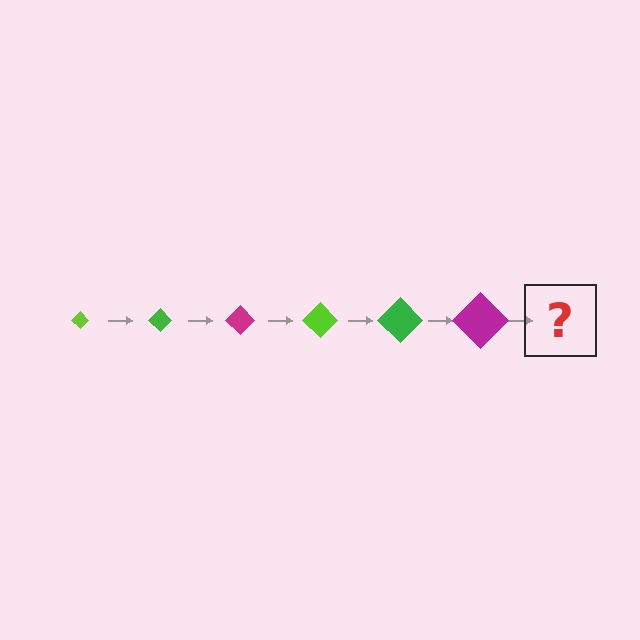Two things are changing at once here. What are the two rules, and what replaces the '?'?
The two rules are that the diamond grows larger each step and the color cycles through lime, green, and magenta. The '?' should be a lime diamond, larger than the previous one.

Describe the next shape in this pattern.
It should be a lime diamond, larger than the previous one.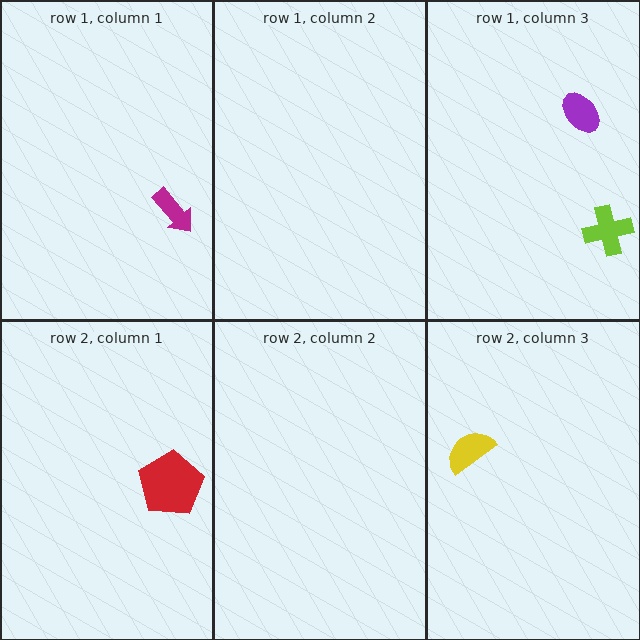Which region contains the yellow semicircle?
The row 2, column 3 region.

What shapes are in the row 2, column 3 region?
The yellow semicircle.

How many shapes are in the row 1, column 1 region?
1.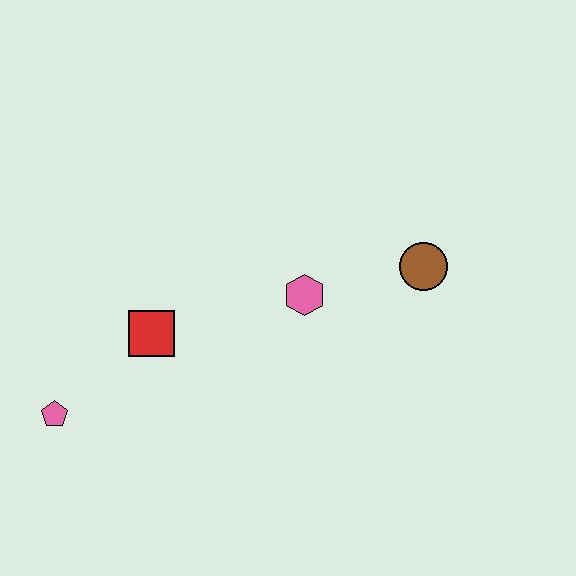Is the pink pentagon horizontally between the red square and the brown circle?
No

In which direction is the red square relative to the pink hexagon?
The red square is to the left of the pink hexagon.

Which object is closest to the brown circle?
The pink hexagon is closest to the brown circle.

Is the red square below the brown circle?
Yes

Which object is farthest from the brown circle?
The pink pentagon is farthest from the brown circle.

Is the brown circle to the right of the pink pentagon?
Yes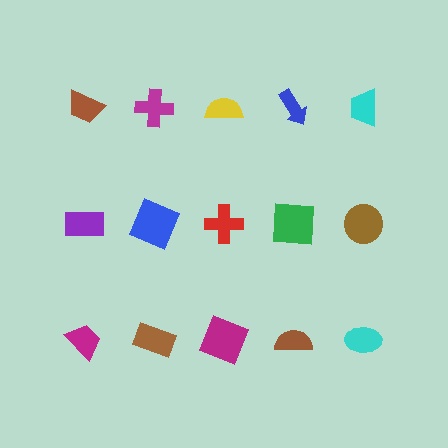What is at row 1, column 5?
A cyan trapezoid.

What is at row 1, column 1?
A brown trapezoid.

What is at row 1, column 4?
A blue arrow.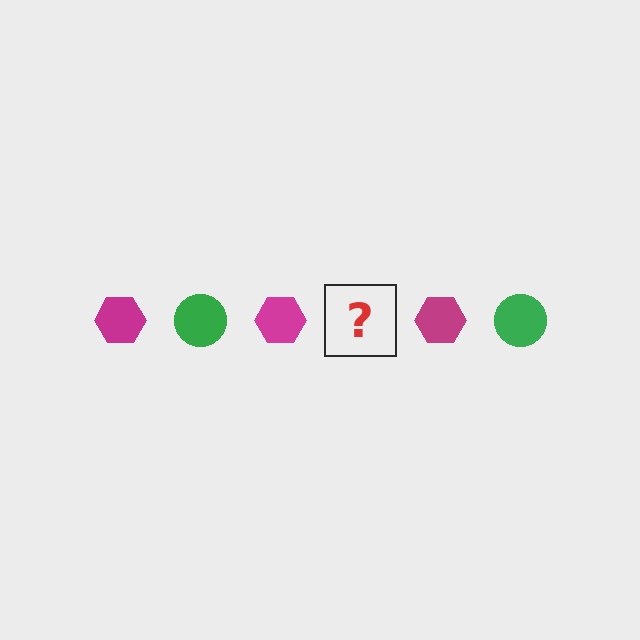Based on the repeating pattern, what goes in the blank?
The blank should be a green circle.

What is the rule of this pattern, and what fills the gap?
The rule is that the pattern alternates between magenta hexagon and green circle. The gap should be filled with a green circle.